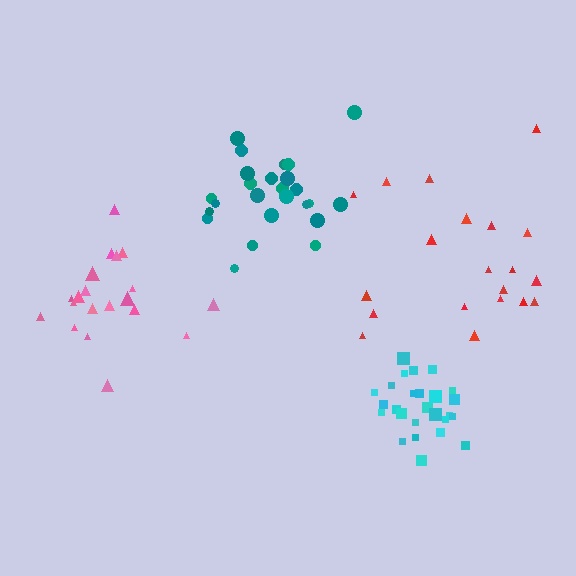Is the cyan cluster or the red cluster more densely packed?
Cyan.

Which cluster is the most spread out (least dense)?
Red.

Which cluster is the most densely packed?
Cyan.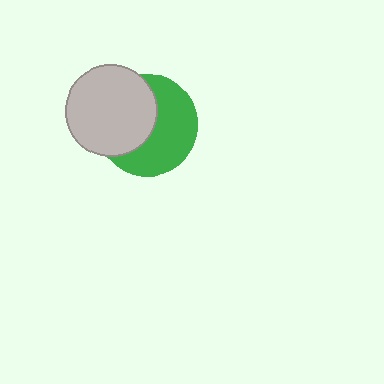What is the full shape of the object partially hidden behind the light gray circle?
The partially hidden object is a green circle.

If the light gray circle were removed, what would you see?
You would see the complete green circle.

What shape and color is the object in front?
The object in front is a light gray circle.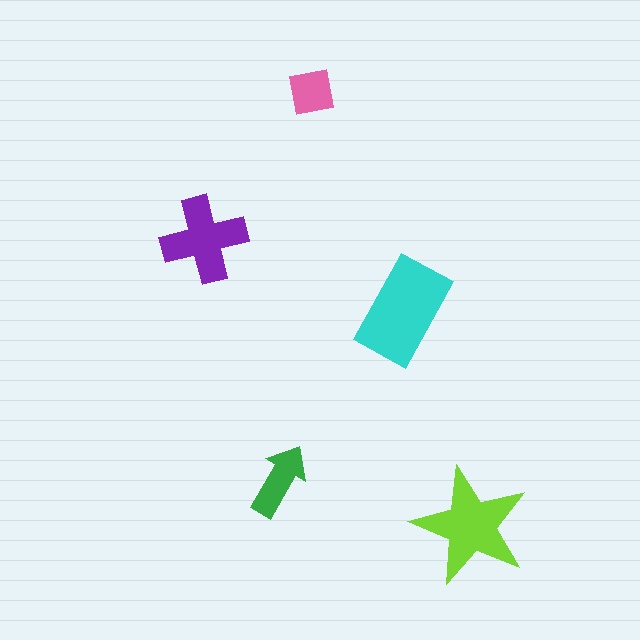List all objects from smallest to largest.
The pink square, the green arrow, the purple cross, the lime star, the cyan rectangle.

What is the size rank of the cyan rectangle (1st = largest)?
1st.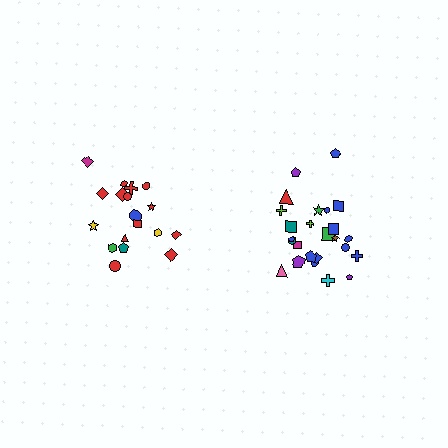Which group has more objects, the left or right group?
The right group.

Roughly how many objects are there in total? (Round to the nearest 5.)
Roughly 45 objects in total.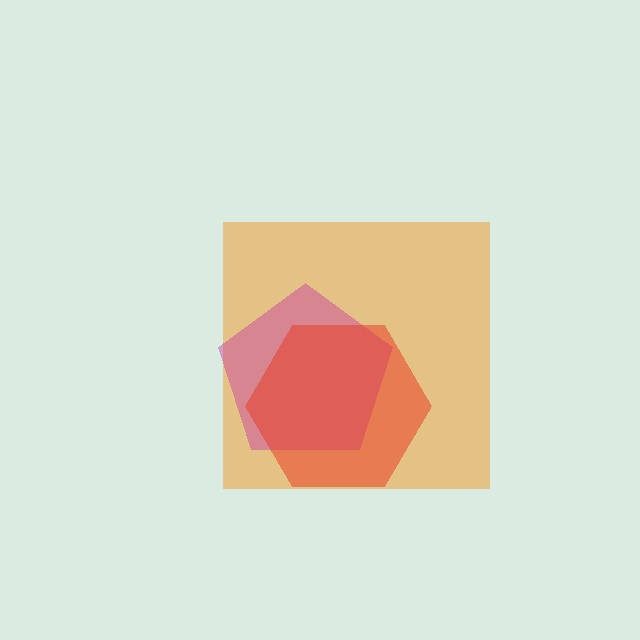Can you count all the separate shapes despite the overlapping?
Yes, there are 3 separate shapes.